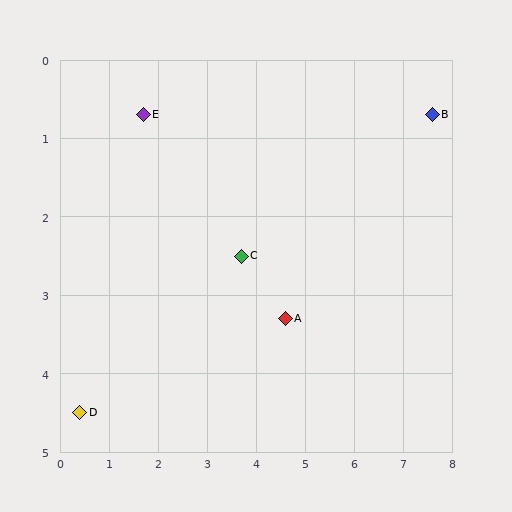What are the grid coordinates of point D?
Point D is at approximately (0.4, 4.5).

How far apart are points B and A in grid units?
Points B and A are about 4.0 grid units apart.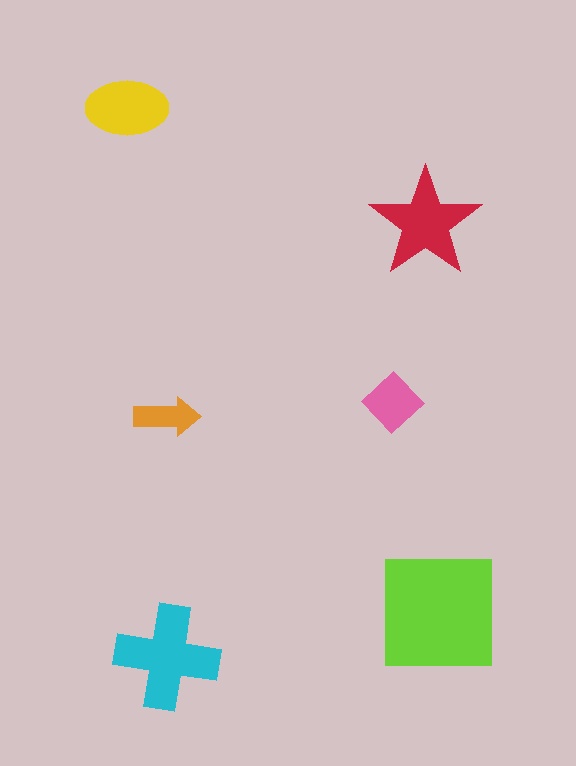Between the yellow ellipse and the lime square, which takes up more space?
The lime square.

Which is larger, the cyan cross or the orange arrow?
The cyan cross.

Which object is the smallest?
The orange arrow.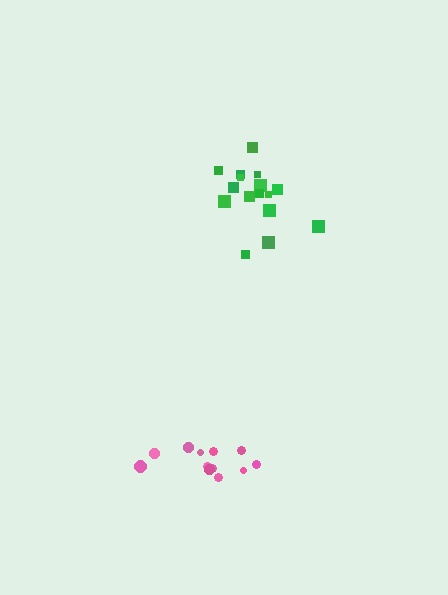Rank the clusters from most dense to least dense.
pink, green.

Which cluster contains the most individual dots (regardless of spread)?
Green (16).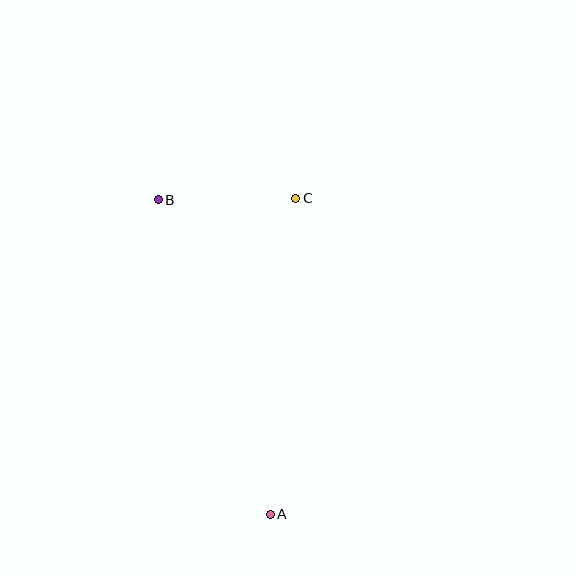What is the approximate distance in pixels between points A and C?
The distance between A and C is approximately 317 pixels.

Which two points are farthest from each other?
Points A and B are farthest from each other.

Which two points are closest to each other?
Points B and C are closest to each other.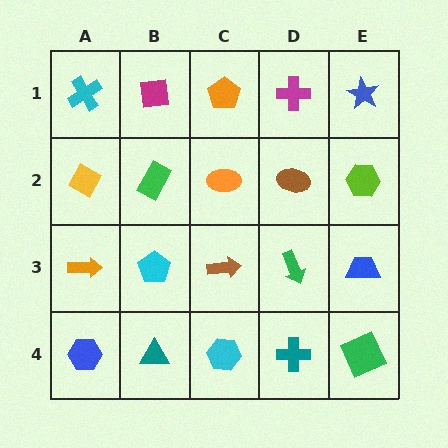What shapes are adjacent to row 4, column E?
A blue trapezoid (row 3, column E), a teal cross (row 4, column D).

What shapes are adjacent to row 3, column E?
A lime hexagon (row 2, column E), a green square (row 4, column E), a green arrow (row 3, column D).